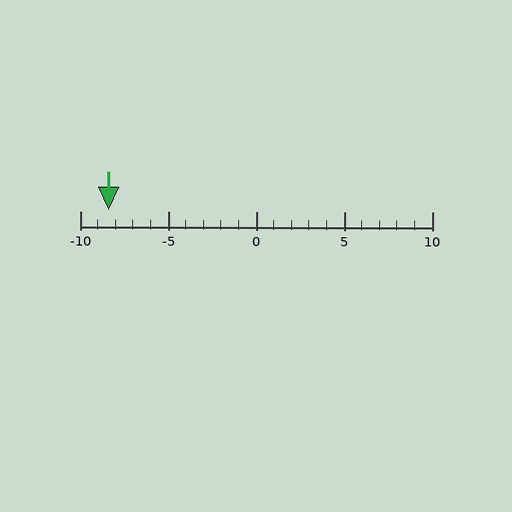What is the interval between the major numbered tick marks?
The major tick marks are spaced 5 units apart.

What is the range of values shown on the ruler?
The ruler shows values from -10 to 10.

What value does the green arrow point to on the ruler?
The green arrow points to approximately -8.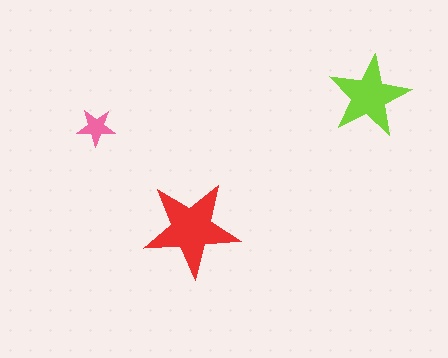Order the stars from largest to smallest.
the red one, the lime one, the pink one.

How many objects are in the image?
There are 3 objects in the image.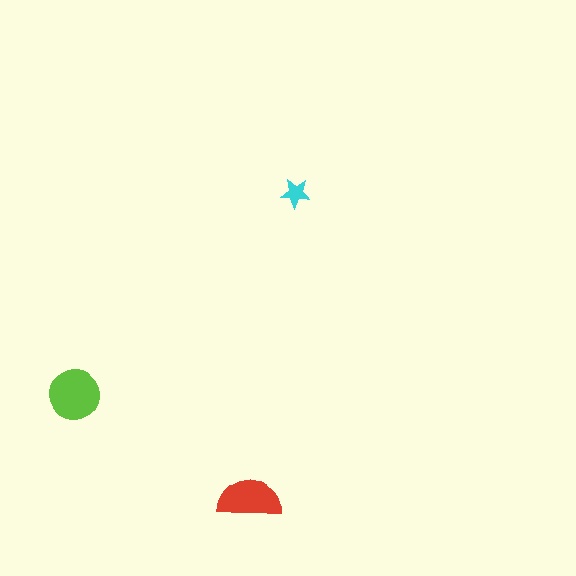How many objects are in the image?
There are 3 objects in the image.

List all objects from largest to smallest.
The lime circle, the red semicircle, the cyan star.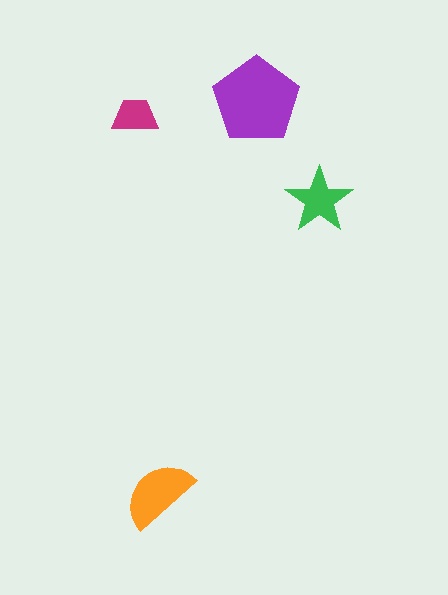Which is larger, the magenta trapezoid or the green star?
The green star.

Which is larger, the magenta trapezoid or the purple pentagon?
The purple pentagon.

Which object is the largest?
The purple pentagon.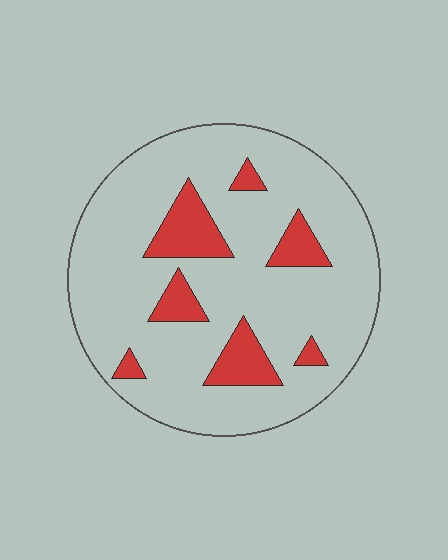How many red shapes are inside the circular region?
7.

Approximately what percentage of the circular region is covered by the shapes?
Approximately 15%.